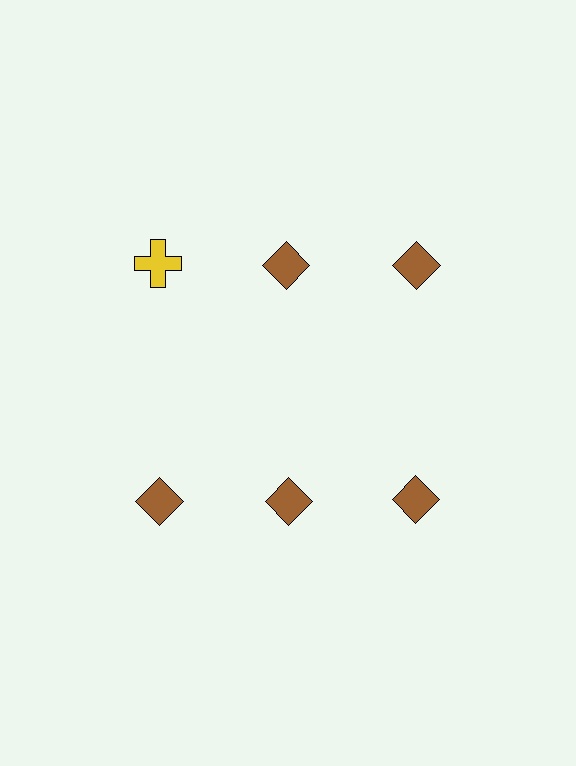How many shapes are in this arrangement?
There are 6 shapes arranged in a grid pattern.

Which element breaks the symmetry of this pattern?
The yellow cross in the top row, leftmost column breaks the symmetry. All other shapes are brown diamonds.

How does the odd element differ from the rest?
It differs in both color (yellow instead of brown) and shape (cross instead of diamond).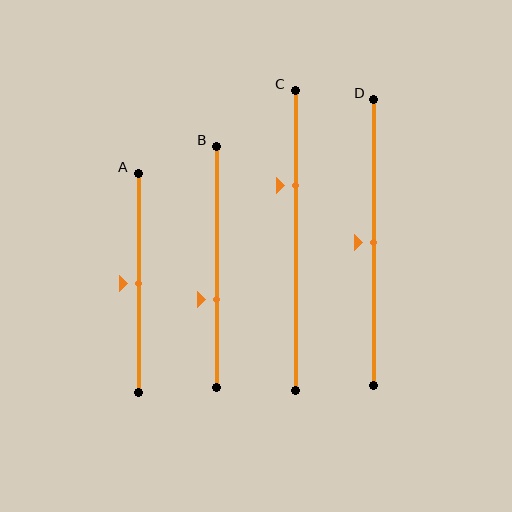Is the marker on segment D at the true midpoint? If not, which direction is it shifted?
Yes, the marker on segment D is at the true midpoint.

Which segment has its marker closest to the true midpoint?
Segment A has its marker closest to the true midpoint.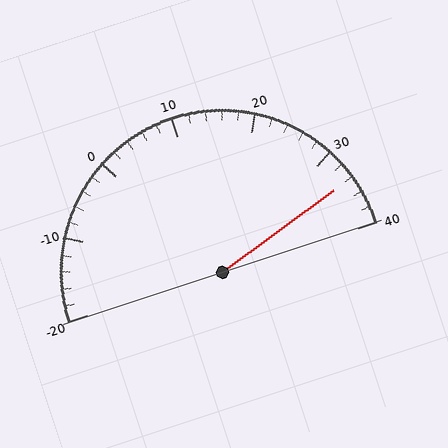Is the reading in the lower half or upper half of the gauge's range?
The reading is in the upper half of the range (-20 to 40).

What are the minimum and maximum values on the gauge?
The gauge ranges from -20 to 40.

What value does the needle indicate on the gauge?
The needle indicates approximately 34.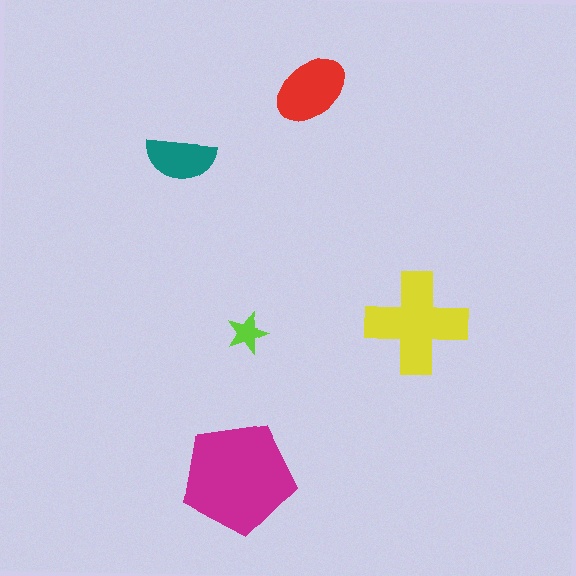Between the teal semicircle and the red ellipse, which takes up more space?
The red ellipse.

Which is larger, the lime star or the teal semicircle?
The teal semicircle.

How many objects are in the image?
There are 5 objects in the image.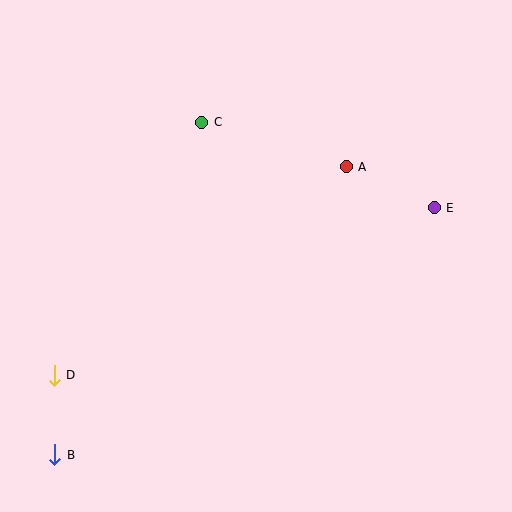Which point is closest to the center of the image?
Point A at (346, 167) is closest to the center.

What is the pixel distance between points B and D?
The distance between B and D is 80 pixels.